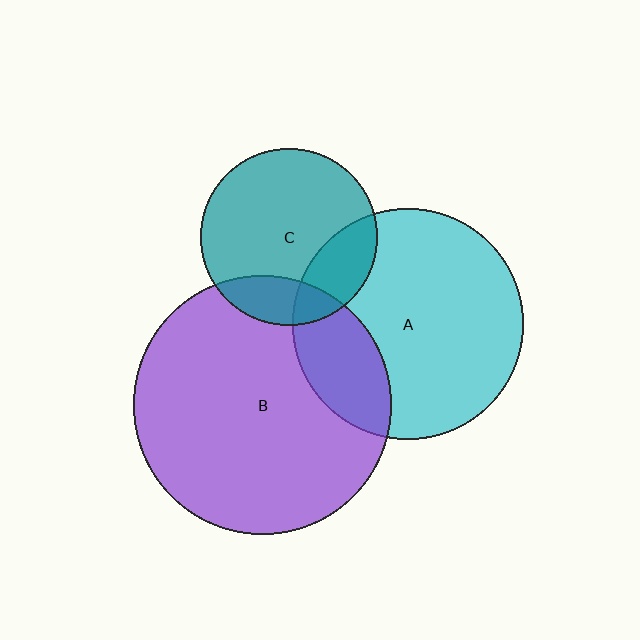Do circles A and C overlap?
Yes.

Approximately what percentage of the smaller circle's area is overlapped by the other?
Approximately 20%.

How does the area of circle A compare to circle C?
Approximately 1.7 times.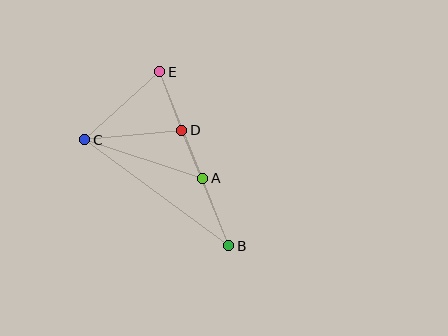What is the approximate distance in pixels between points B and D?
The distance between B and D is approximately 125 pixels.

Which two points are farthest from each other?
Points B and E are farthest from each other.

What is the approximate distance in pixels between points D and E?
The distance between D and E is approximately 63 pixels.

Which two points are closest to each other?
Points A and D are closest to each other.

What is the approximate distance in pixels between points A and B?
The distance between A and B is approximately 72 pixels.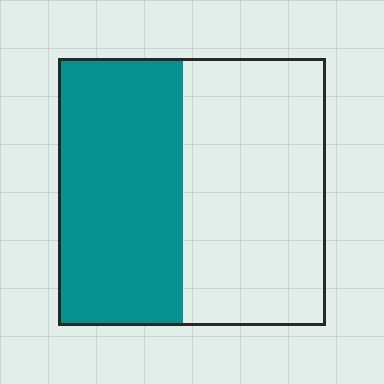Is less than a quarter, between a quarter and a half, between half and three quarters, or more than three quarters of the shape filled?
Between a quarter and a half.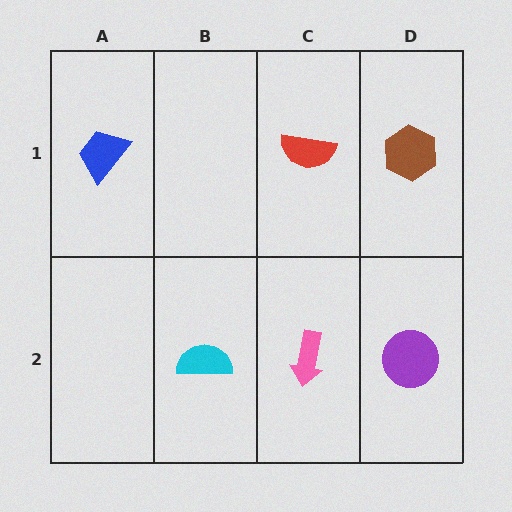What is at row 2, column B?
A cyan semicircle.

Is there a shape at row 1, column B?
No, that cell is empty.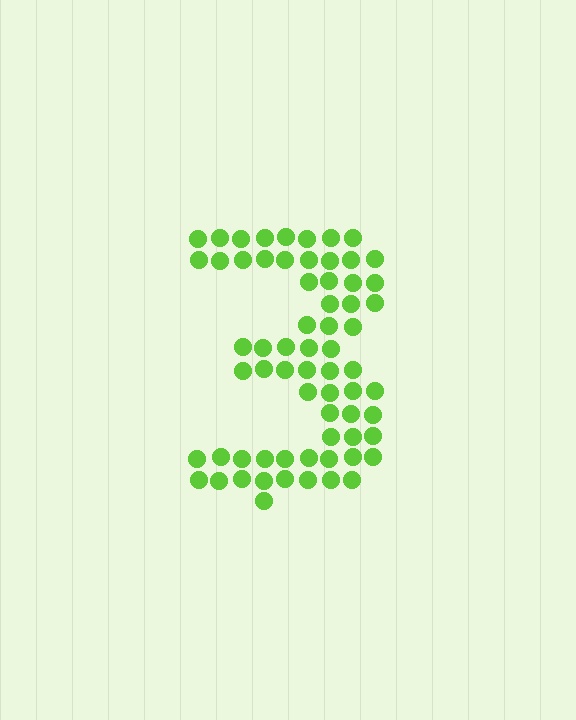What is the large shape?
The large shape is the digit 3.